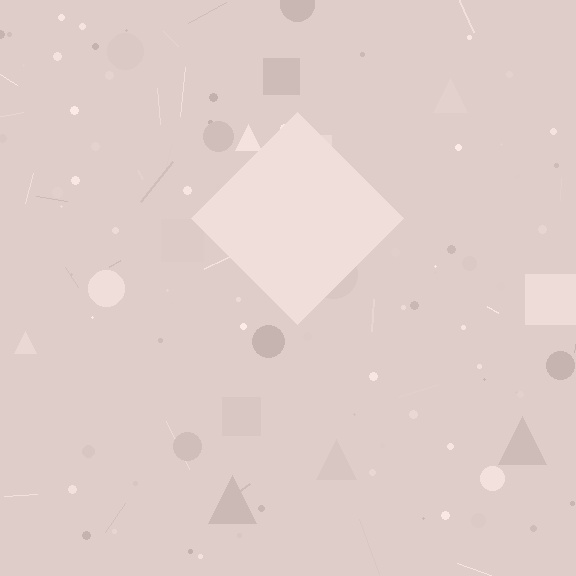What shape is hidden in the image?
A diamond is hidden in the image.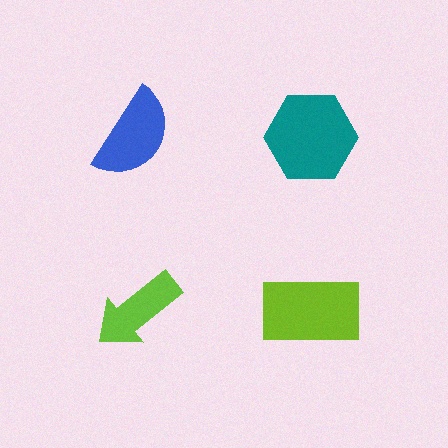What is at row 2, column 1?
A lime arrow.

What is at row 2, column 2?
A lime rectangle.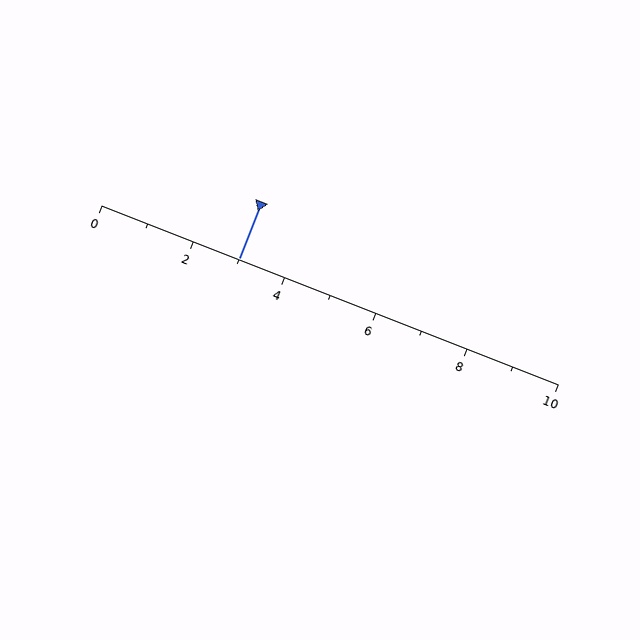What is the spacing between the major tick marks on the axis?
The major ticks are spaced 2 apart.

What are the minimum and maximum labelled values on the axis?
The axis runs from 0 to 10.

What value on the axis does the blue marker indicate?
The marker indicates approximately 3.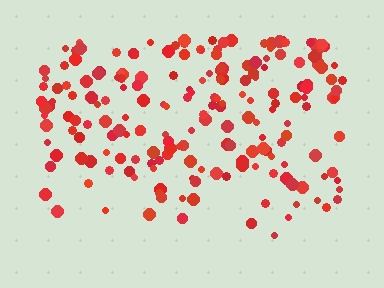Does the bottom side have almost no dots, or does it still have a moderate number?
Still a moderate number, just noticeably fewer than the top.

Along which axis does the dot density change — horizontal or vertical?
Vertical.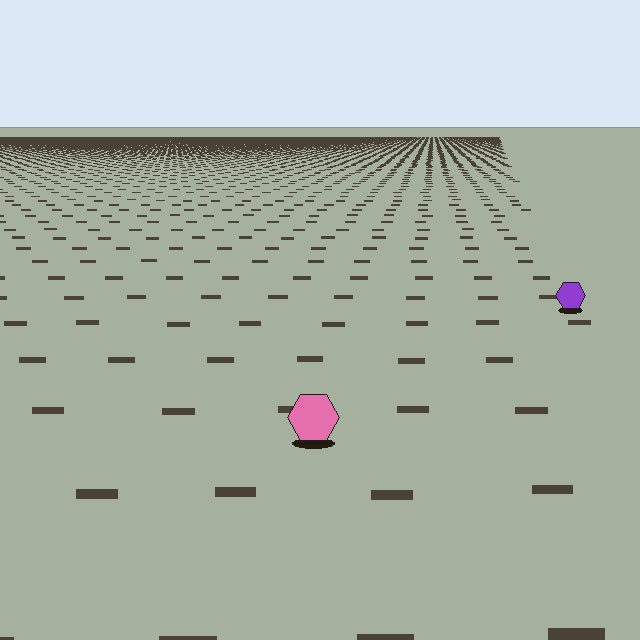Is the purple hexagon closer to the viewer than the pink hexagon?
No. The pink hexagon is closer — you can tell from the texture gradient: the ground texture is coarser near it.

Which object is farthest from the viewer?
The purple hexagon is farthest from the viewer. It appears smaller and the ground texture around it is denser.